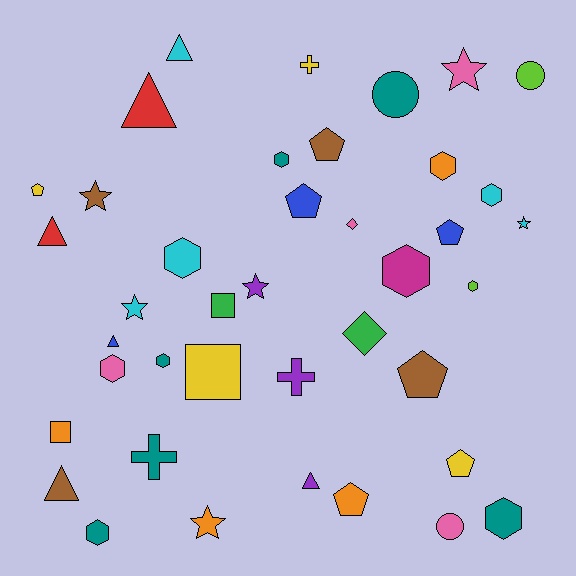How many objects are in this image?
There are 40 objects.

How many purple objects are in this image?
There are 3 purple objects.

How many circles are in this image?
There are 3 circles.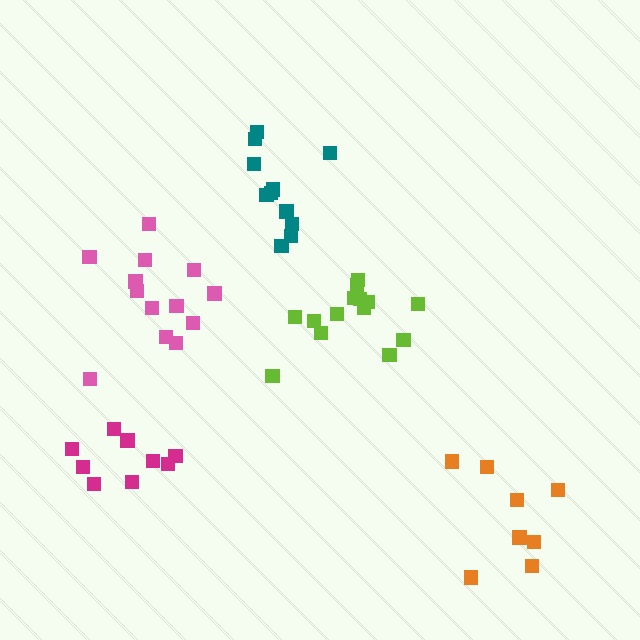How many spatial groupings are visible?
There are 5 spatial groupings.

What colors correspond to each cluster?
The clusters are colored: teal, lime, magenta, orange, pink.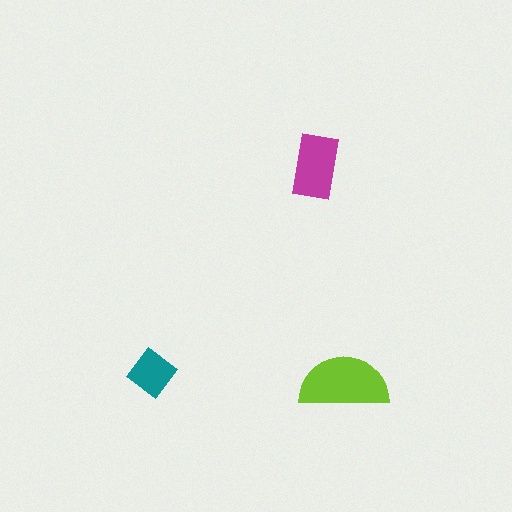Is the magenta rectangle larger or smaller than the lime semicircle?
Smaller.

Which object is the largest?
The lime semicircle.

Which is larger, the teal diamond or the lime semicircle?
The lime semicircle.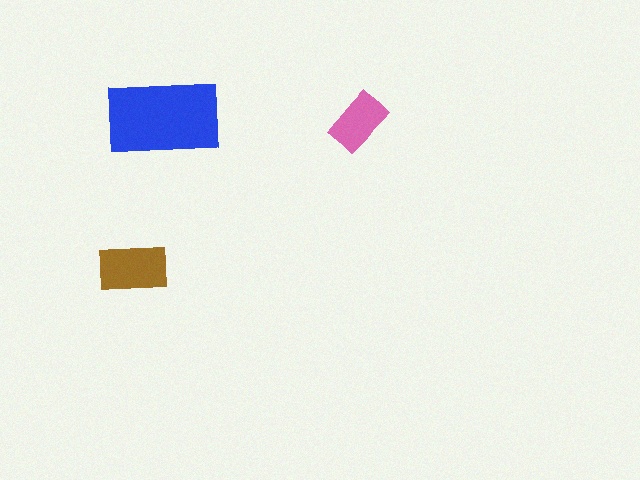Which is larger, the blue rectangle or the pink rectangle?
The blue one.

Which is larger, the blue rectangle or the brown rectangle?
The blue one.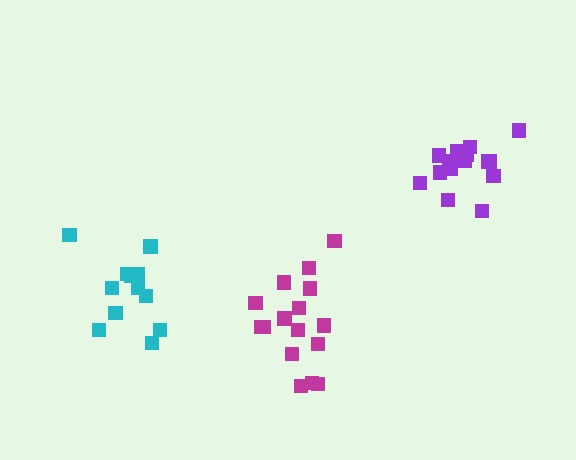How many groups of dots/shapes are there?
There are 3 groups.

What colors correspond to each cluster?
The clusters are colored: purple, magenta, cyan.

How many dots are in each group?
Group 1: 16 dots, Group 2: 16 dots, Group 3: 13 dots (45 total).